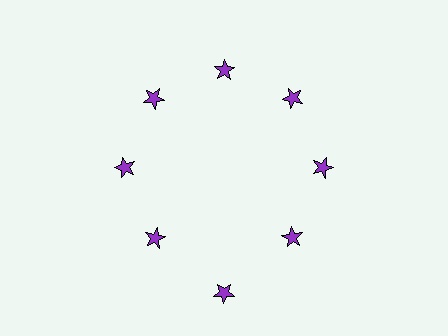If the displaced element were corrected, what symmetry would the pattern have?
It would have 8-fold rotational symmetry — the pattern would map onto itself every 45 degrees.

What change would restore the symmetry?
The symmetry would be restored by moving it inward, back onto the ring so that all 8 stars sit at equal angles and equal distance from the center.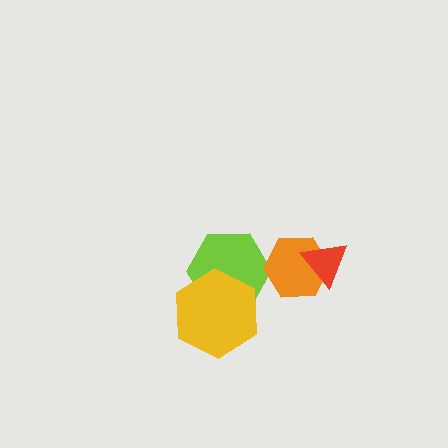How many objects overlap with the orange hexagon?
2 objects overlap with the orange hexagon.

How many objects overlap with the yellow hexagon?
1 object overlaps with the yellow hexagon.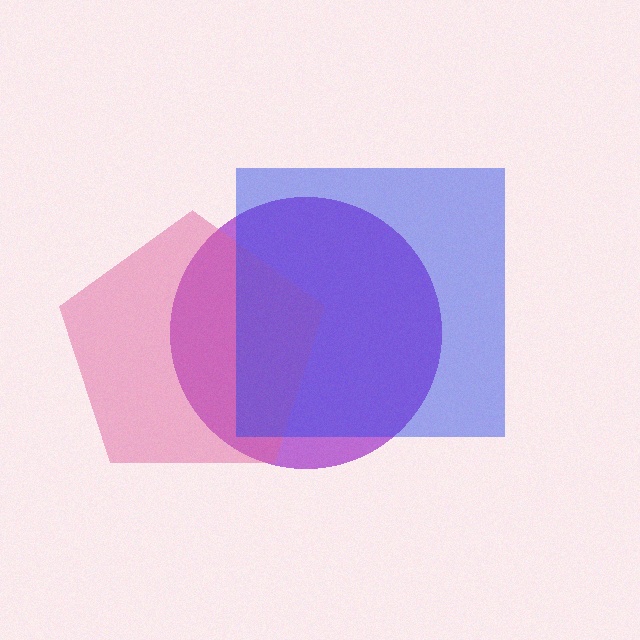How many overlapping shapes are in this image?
There are 3 overlapping shapes in the image.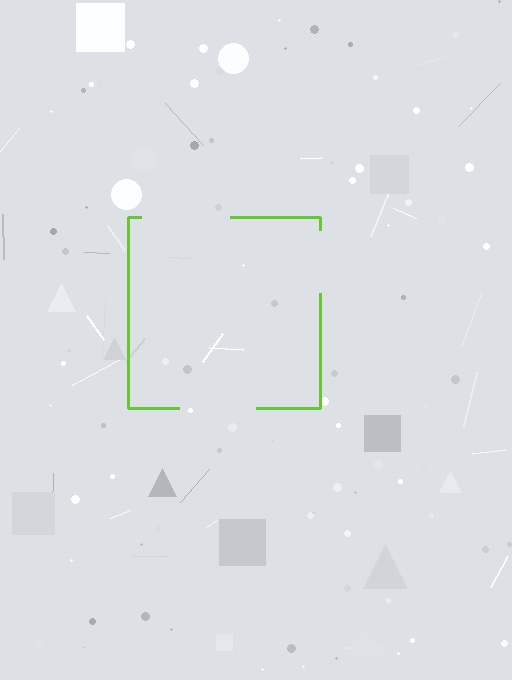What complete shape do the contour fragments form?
The contour fragments form a square.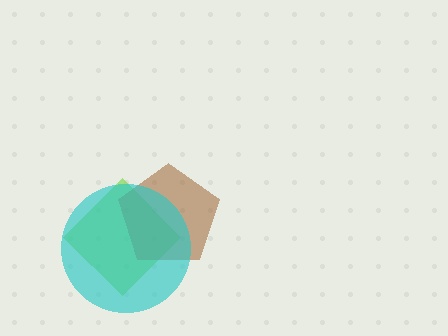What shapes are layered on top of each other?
The layered shapes are: a lime diamond, a brown pentagon, a cyan circle.